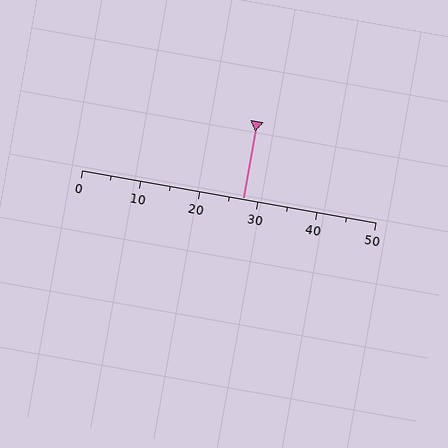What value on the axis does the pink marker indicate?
The marker indicates approximately 27.5.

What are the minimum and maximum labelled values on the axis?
The axis runs from 0 to 50.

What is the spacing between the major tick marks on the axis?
The major ticks are spaced 10 apart.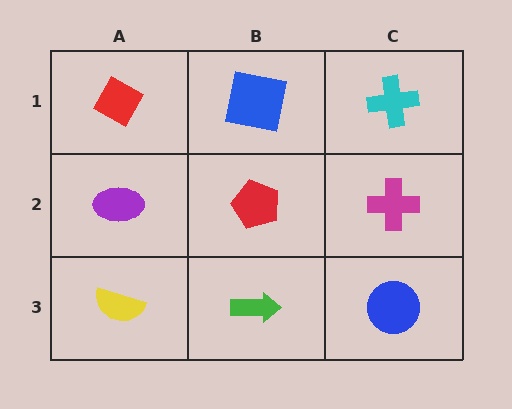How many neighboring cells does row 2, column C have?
3.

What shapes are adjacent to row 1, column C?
A magenta cross (row 2, column C), a blue square (row 1, column B).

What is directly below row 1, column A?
A purple ellipse.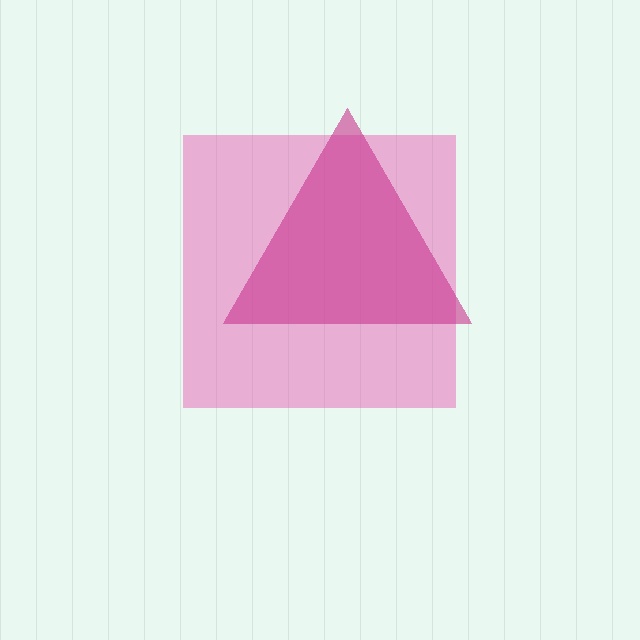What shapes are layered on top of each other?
The layered shapes are: a pink square, a magenta triangle.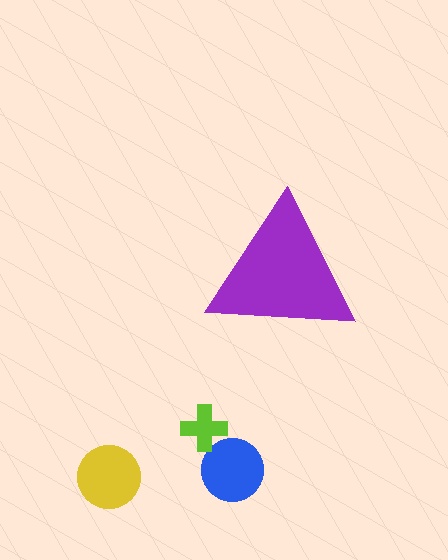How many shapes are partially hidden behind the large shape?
0 shapes are partially hidden.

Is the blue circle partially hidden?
No, the blue circle is fully visible.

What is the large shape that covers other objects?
A purple triangle.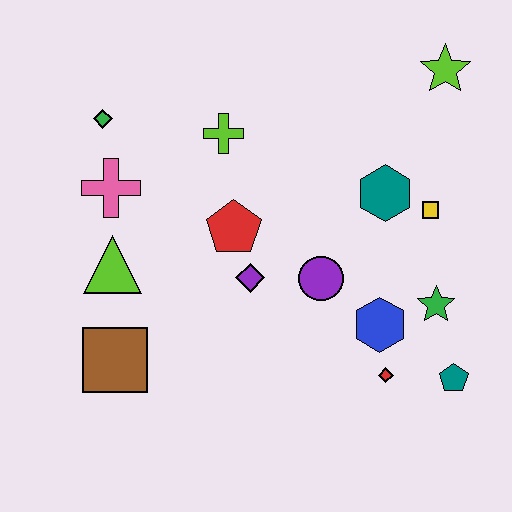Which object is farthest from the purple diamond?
The lime star is farthest from the purple diamond.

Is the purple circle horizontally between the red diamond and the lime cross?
Yes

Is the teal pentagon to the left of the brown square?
No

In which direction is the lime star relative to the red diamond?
The lime star is above the red diamond.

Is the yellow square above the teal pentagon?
Yes